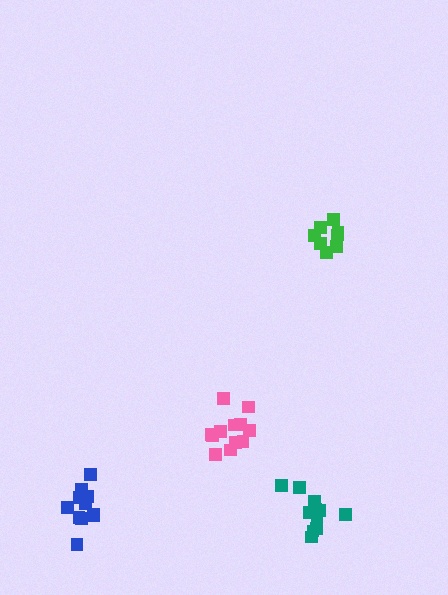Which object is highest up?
The green cluster is topmost.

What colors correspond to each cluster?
The clusters are colored: blue, pink, teal, green.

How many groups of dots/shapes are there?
There are 4 groups.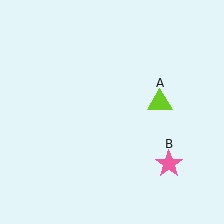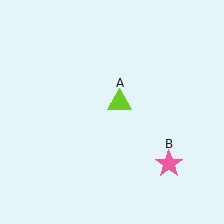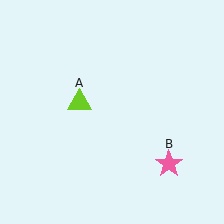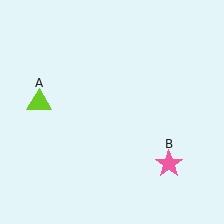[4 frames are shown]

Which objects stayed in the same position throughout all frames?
Pink star (object B) remained stationary.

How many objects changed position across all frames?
1 object changed position: lime triangle (object A).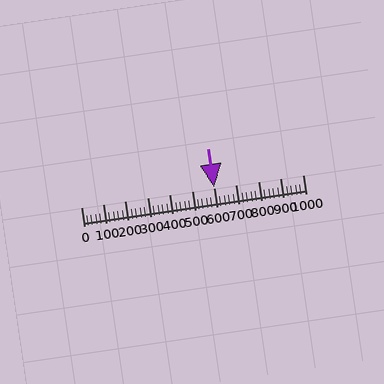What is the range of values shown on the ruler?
The ruler shows values from 0 to 1000.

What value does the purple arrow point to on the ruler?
The purple arrow points to approximately 600.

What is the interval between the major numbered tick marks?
The major tick marks are spaced 100 units apart.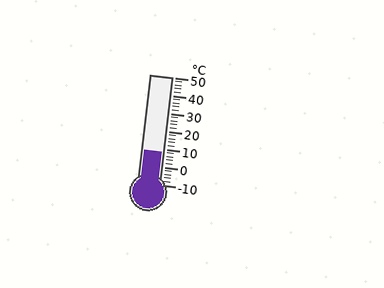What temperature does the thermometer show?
The thermometer shows approximately 8°C.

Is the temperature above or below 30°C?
The temperature is below 30°C.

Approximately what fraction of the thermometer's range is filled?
The thermometer is filled to approximately 30% of its range.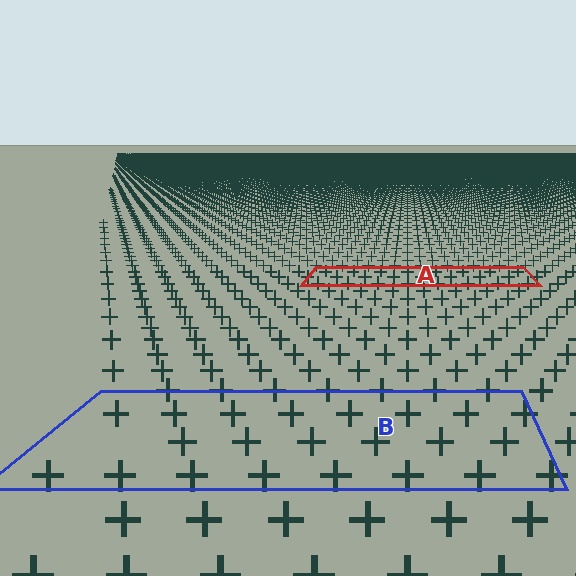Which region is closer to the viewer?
Region B is closer. The texture elements there are larger and more spread out.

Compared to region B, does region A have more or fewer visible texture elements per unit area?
Region A has more texture elements per unit area — they are packed more densely because it is farther away.